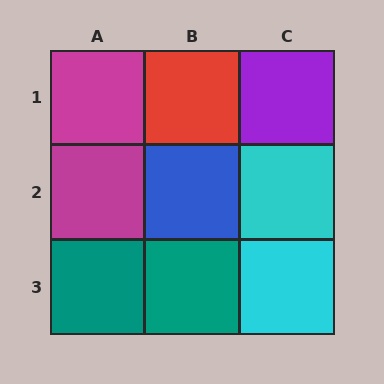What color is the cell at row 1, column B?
Red.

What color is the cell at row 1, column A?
Magenta.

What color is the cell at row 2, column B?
Blue.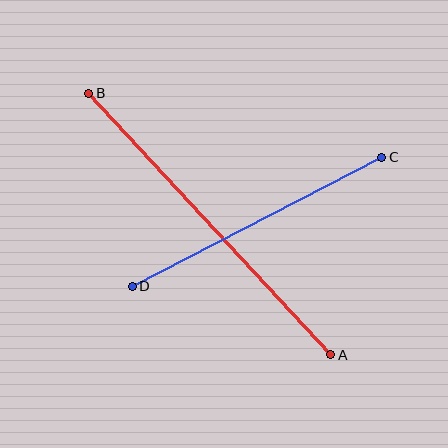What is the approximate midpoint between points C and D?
The midpoint is at approximately (257, 222) pixels.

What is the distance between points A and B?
The distance is approximately 356 pixels.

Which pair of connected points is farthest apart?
Points A and B are farthest apart.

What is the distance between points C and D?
The distance is approximately 280 pixels.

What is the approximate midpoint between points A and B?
The midpoint is at approximately (210, 224) pixels.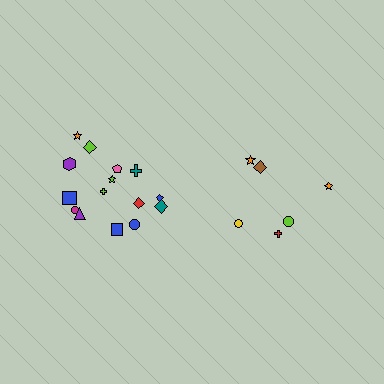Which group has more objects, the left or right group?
The left group.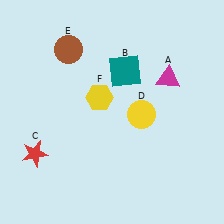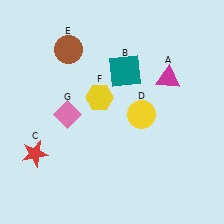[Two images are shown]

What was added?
A pink diamond (G) was added in Image 2.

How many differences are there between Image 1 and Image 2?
There is 1 difference between the two images.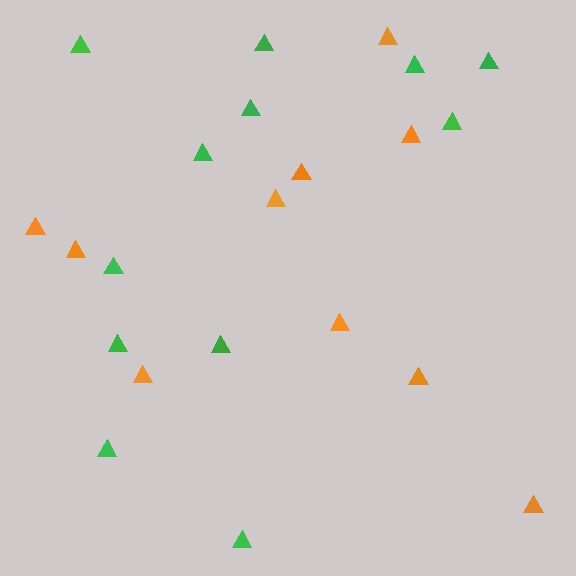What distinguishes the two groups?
There are 2 groups: one group of green triangles (12) and one group of orange triangles (10).